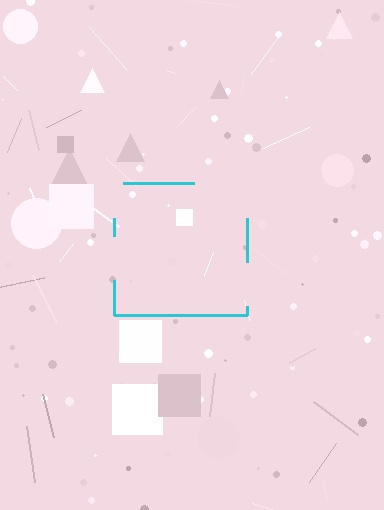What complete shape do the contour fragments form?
The contour fragments form a square.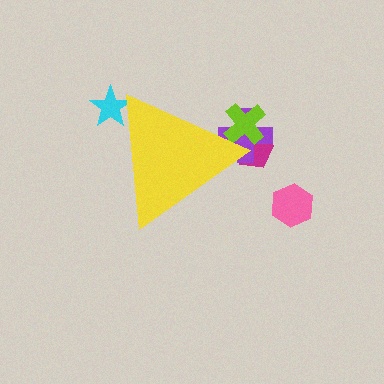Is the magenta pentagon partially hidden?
Yes, the magenta pentagon is partially hidden behind the yellow triangle.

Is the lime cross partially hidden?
Yes, the lime cross is partially hidden behind the yellow triangle.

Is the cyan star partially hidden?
Yes, the cyan star is partially hidden behind the yellow triangle.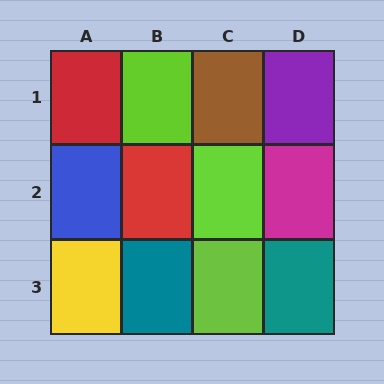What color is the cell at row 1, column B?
Lime.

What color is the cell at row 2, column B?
Red.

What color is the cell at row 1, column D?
Purple.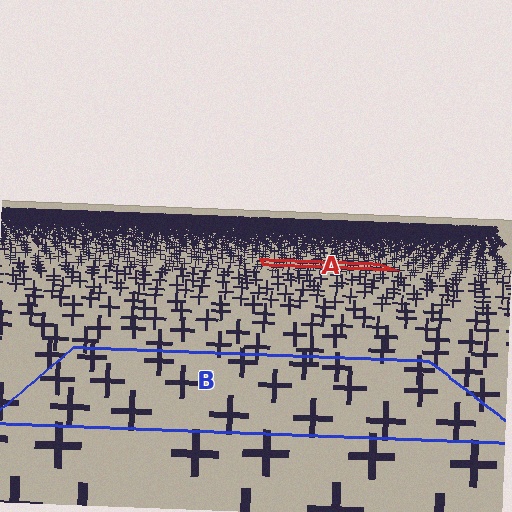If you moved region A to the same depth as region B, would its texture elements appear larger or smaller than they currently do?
They would appear larger. At a closer depth, the same texture elements are projected at a bigger on-screen size.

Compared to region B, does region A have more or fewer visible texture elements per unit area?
Region A has more texture elements per unit area — they are packed more densely because it is farther away.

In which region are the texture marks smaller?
The texture marks are smaller in region A, because it is farther away.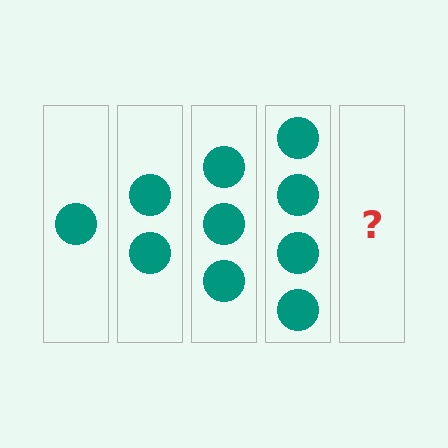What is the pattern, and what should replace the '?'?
The pattern is that each step adds one more circle. The '?' should be 5 circles.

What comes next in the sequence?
The next element should be 5 circles.